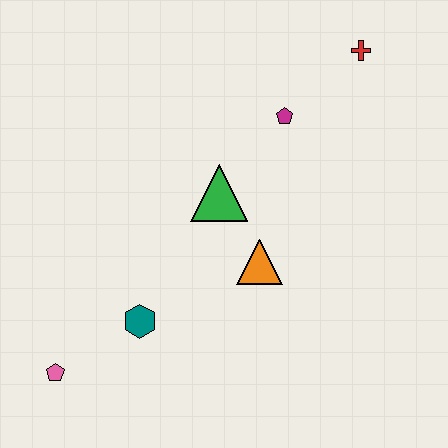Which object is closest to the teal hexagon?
The pink pentagon is closest to the teal hexagon.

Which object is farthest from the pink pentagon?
The red cross is farthest from the pink pentagon.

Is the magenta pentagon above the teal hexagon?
Yes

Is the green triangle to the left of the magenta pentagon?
Yes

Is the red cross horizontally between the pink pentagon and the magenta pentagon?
No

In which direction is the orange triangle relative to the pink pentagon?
The orange triangle is to the right of the pink pentagon.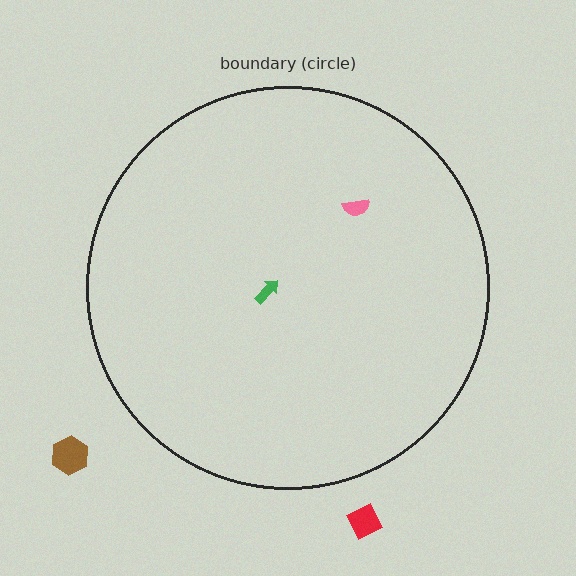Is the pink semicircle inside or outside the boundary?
Inside.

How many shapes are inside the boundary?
2 inside, 2 outside.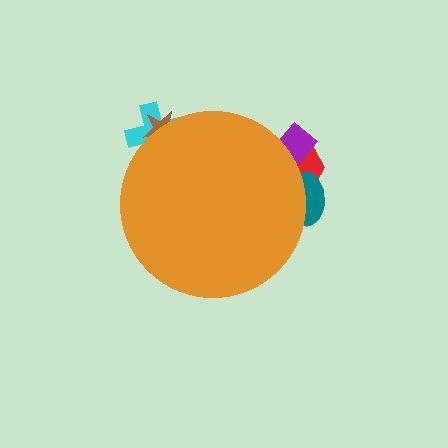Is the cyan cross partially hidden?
Yes, the cyan cross is partially hidden behind the orange circle.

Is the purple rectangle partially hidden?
Yes, the purple rectangle is partially hidden behind the orange circle.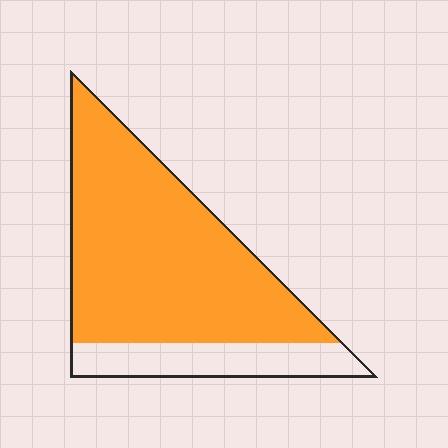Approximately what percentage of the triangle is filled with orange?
Approximately 80%.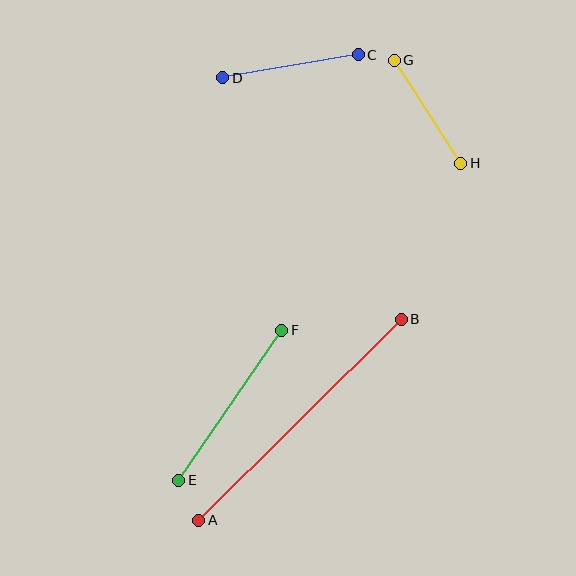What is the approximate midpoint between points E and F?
The midpoint is at approximately (230, 405) pixels.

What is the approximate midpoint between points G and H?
The midpoint is at approximately (428, 112) pixels.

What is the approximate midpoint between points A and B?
The midpoint is at approximately (300, 420) pixels.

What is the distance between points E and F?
The distance is approximately 182 pixels.